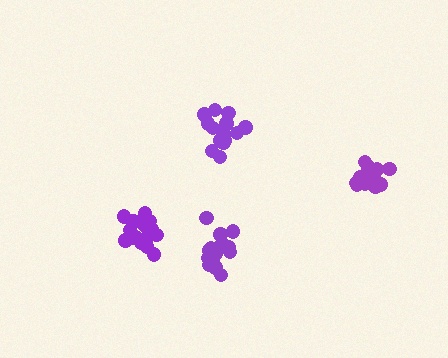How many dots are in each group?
Group 1: 17 dots, Group 2: 15 dots, Group 3: 17 dots, Group 4: 16 dots (65 total).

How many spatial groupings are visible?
There are 4 spatial groupings.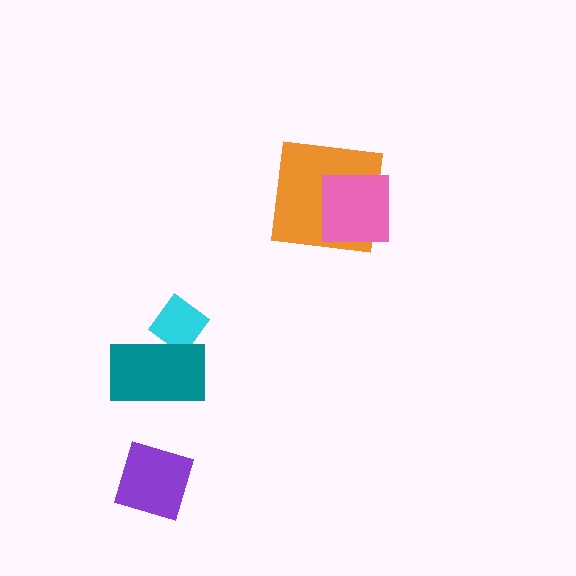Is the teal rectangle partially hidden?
No, no other shape covers it.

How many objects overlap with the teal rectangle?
1 object overlaps with the teal rectangle.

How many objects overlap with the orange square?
1 object overlaps with the orange square.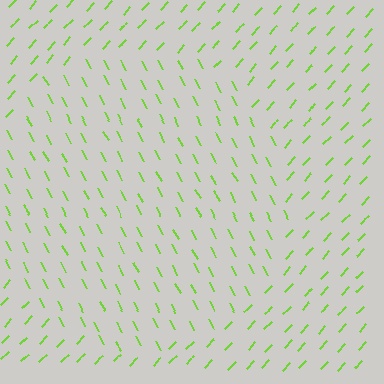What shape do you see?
I see a circle.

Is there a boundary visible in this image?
Yes, there is a texture boundary formed by a change in line orientation.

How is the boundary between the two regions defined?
The boundary is defined purely by a change in line orientation (approximately 71 degrees difference). All lines are the same color and thickness.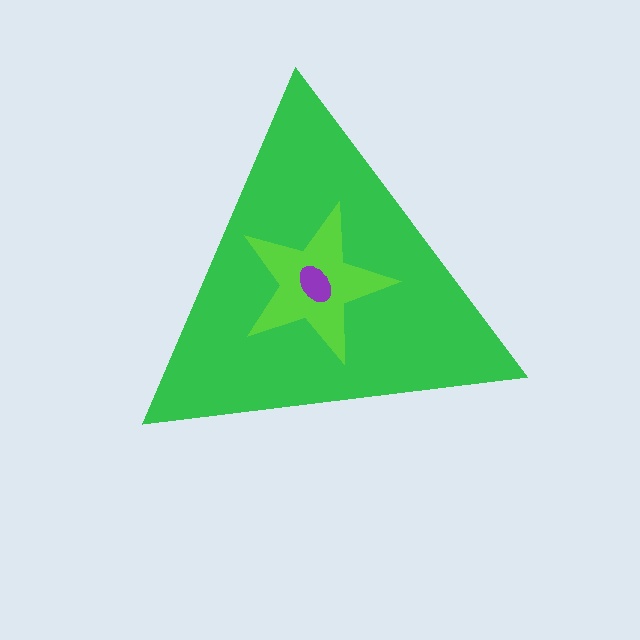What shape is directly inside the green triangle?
The lime star.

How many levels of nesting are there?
3.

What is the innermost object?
The purple ellipse.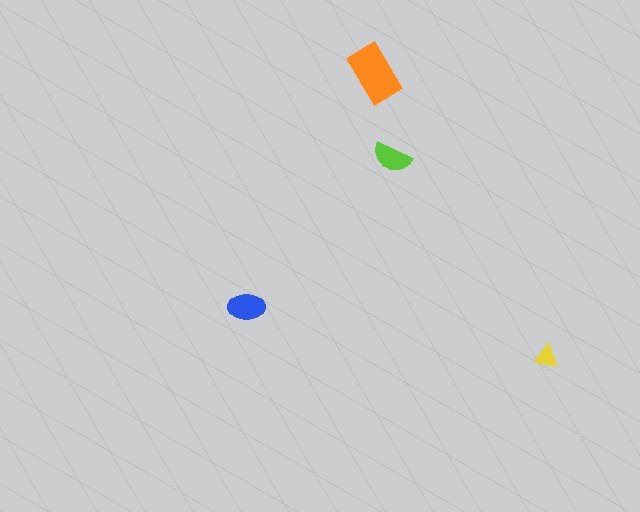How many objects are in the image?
There are 4 objects in the image.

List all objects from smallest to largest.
The yellow triangle, the lime semicircle, the blue ellipse, the orange rectangle.